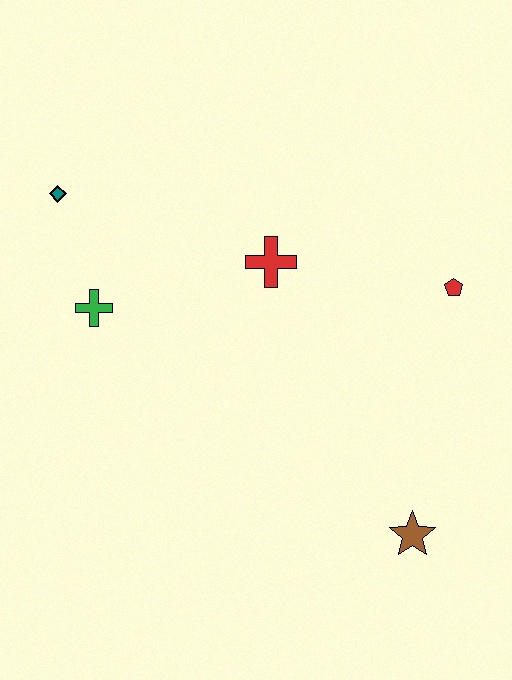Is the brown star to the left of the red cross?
No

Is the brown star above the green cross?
No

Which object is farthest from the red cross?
The brown star is farthest from the red cross.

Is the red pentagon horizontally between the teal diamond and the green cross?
No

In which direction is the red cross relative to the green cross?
The red cross is to the right of the green cross.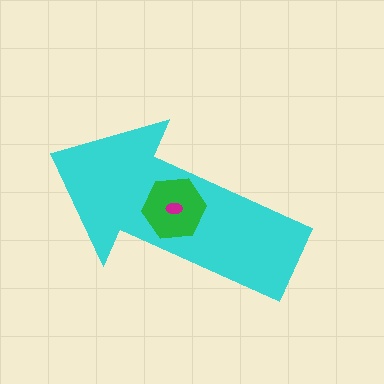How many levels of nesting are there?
3.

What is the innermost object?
The magenta ellipse.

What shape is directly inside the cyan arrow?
The green hexagon.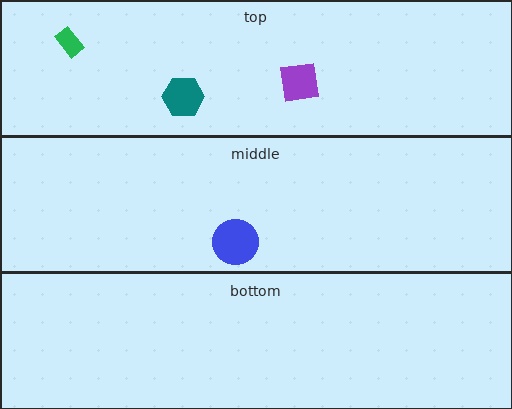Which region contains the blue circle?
The middle region.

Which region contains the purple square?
The top region.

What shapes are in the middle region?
The blue circle.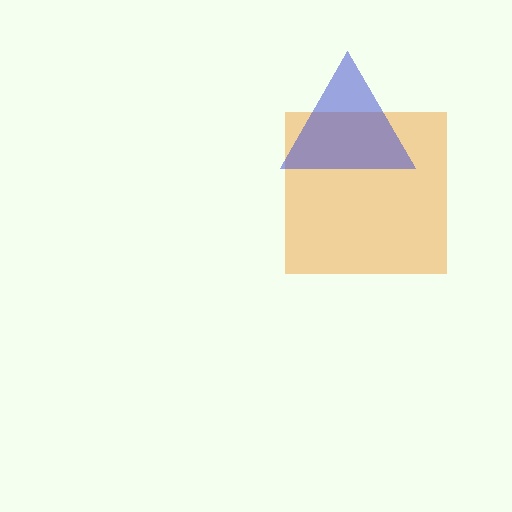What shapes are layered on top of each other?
The layered shapes are: an orange square, a blue triangle.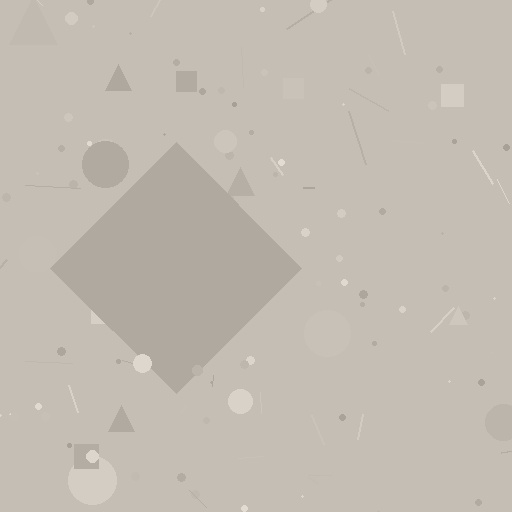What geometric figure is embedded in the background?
A diamond is embedded in the background.